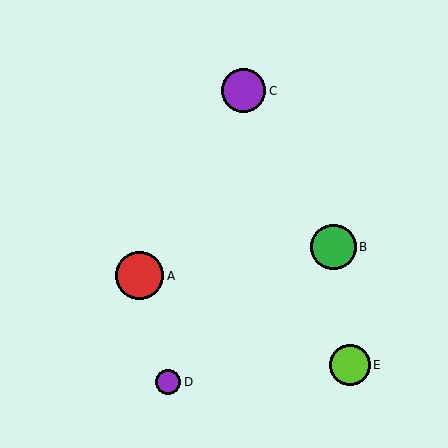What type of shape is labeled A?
Shape A is a red circle.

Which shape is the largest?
The red circle (labeled A) is the largest.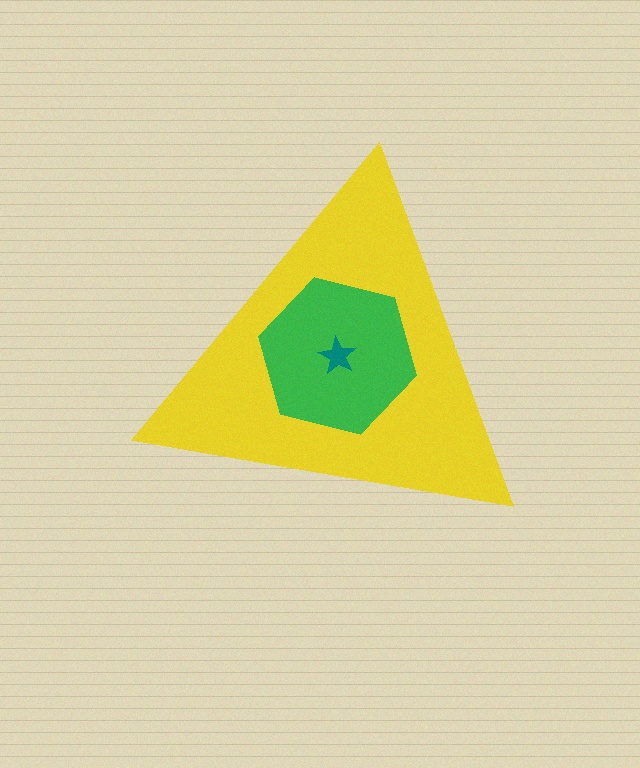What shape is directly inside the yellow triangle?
The green hexagon.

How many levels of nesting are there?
3.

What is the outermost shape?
The yellow triangle.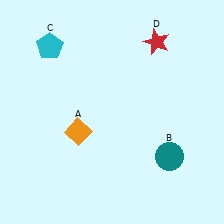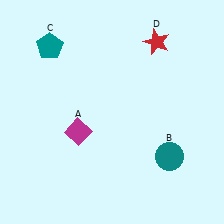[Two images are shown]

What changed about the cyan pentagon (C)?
In Image 1, C is cyan. In Image 2, it changed to teal.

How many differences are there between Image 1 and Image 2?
There are 2 differences between the two images.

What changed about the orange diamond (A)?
In Image 1, A is orange. In Image 2, it changed to magenta.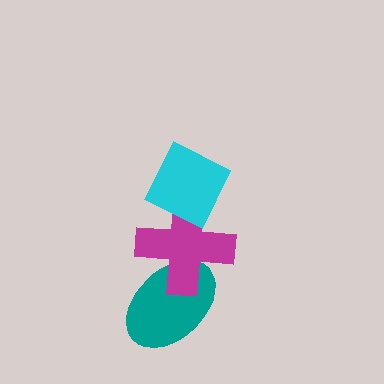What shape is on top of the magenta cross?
The cyan diamond is on top of the magenta cross.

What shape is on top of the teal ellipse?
The magenta cross is on top of the teal ellipse.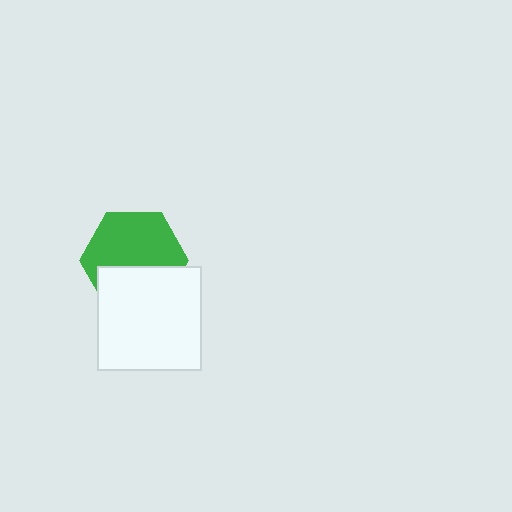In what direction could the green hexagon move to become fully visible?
The green hexagon could move up. That would shift it out from behind the white square entirely.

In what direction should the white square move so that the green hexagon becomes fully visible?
The white square should move down. That is the shortest direction to clear the overlap and leave the green hexagon fully visible.